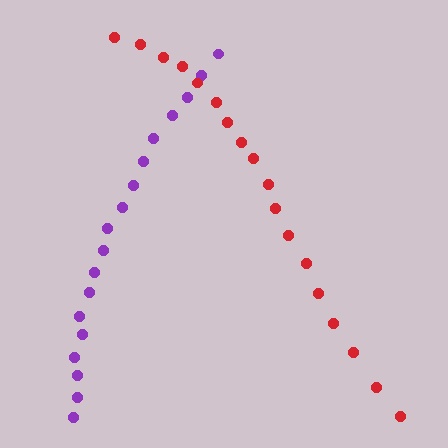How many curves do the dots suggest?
There are 2 distinct paths.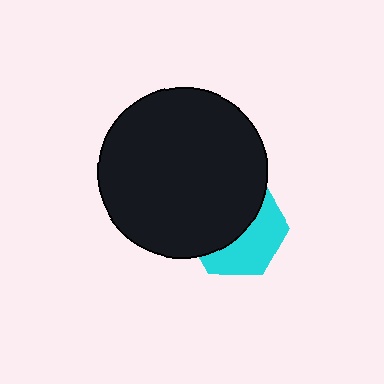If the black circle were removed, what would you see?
You would see the complete cyan hexagon.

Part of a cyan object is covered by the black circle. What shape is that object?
It is a hexagon.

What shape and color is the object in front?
The object in front is a black circle.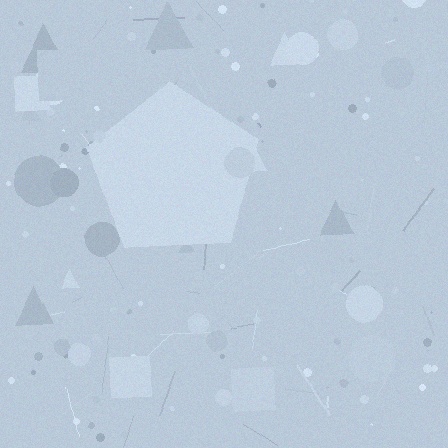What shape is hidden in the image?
A pentagon is hidden in the image.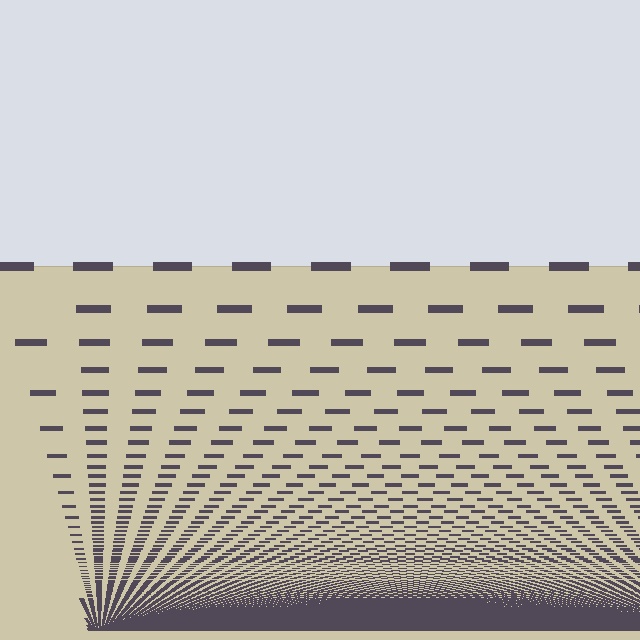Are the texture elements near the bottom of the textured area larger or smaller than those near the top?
Smaller. The gradient is inverted — elements near the bottom are smaller and denser.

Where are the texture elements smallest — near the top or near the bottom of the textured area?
Near the bottom.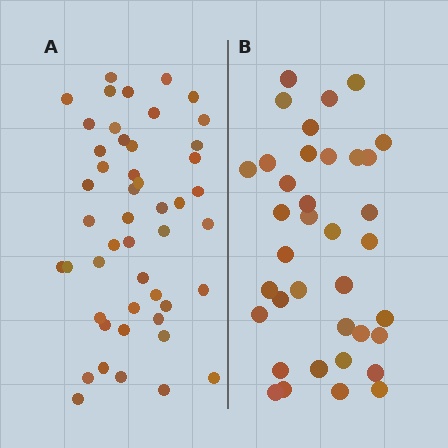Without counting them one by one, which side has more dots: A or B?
Region A (the left region) has more dots.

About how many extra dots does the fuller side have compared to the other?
Region A has roughly 12 or so more dots than region B.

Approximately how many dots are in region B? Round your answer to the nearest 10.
About 40 dots. (The exact count is 37, which rounds to 40.)